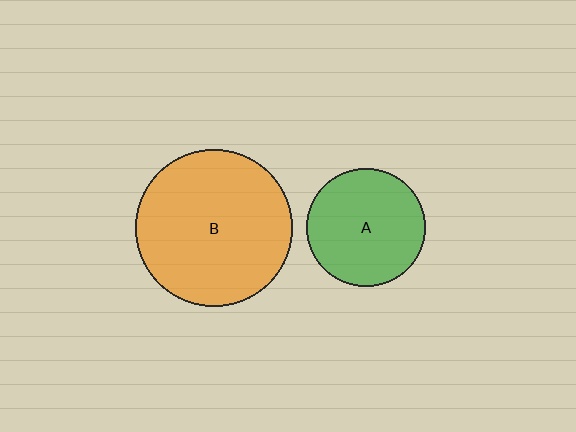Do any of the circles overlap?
No, none of the circles overlap.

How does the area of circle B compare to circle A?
Approximately 1.8 times.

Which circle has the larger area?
Circle B (orange).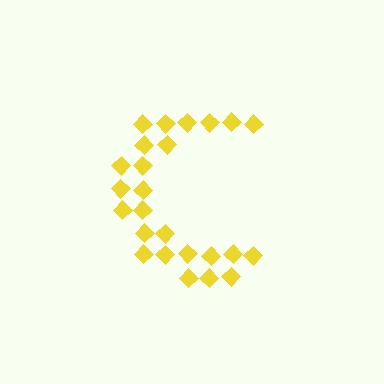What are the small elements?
The small elements are diamonds.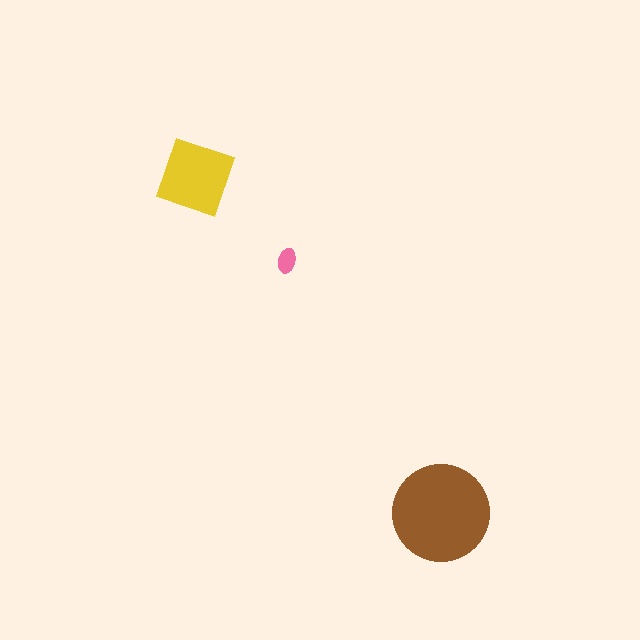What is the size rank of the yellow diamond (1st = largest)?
2nd.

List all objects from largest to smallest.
The brown circle, the yellow diamond, the pink ellipse.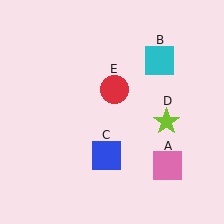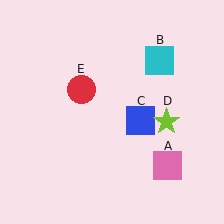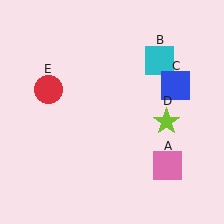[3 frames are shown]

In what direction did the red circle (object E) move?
The red circle (object E) moved left.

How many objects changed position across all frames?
2 objects changed position: blue square (object C), red circle (object E).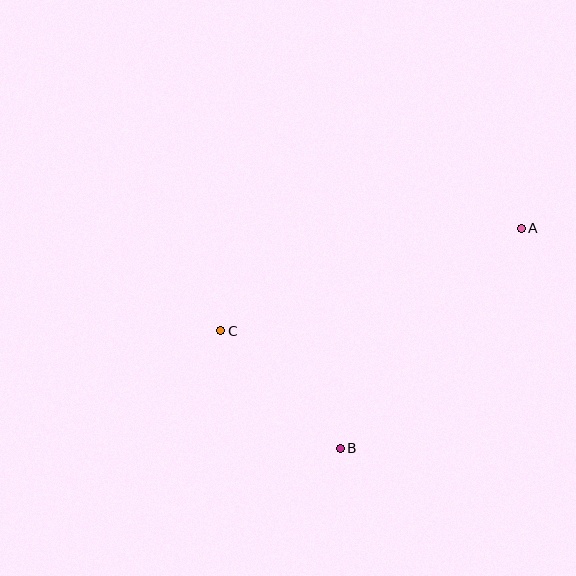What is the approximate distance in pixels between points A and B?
The distance between A and B is approximately 285 pixels.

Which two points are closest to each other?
Points B and C are closest to each other.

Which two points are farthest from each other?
Points A and C are farthest from each other.